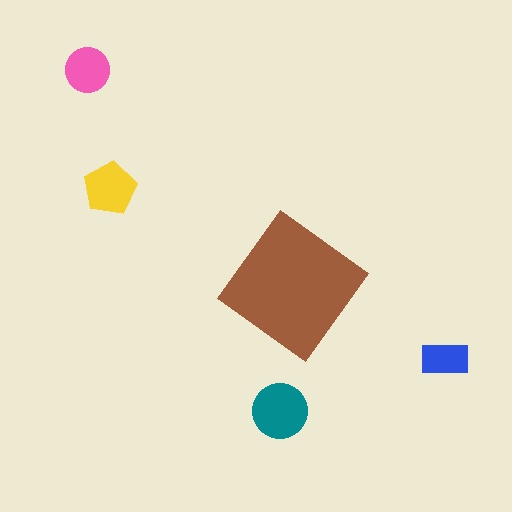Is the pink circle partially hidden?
No, the pink circle is fully visible.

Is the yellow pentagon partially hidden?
No, the yellow pentagon is fully visible.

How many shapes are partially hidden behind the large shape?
0 shapes are partially hidden.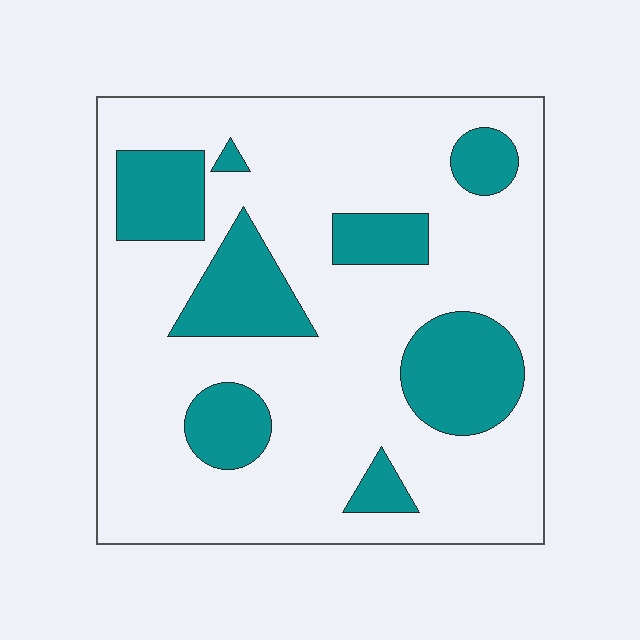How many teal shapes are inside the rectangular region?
8.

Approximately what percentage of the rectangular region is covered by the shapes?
Approximately 25%.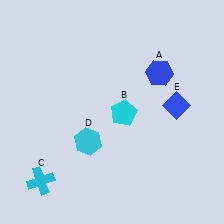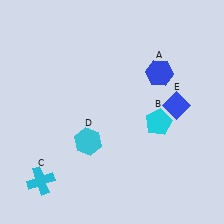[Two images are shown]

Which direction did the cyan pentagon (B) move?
The cyan pentagon (B) moved right.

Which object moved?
The cyan pentagon (B) moved right.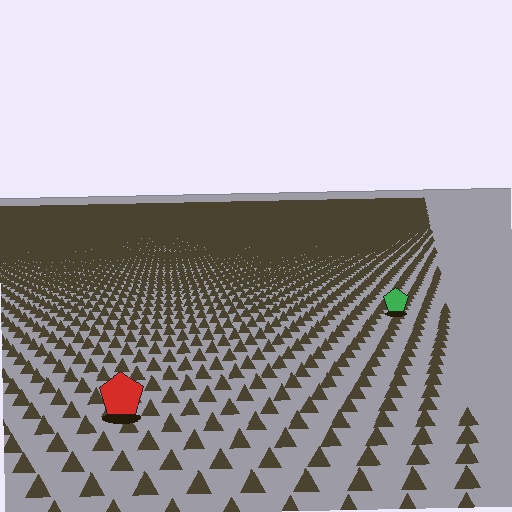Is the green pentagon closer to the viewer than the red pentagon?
No. The red pentagon is closer — you can tell from the texture gradient: the ground texture is coarser near it.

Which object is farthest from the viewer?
The green pentagon is farthest from the viewer. It appears smaller and the ground texture around it is denser.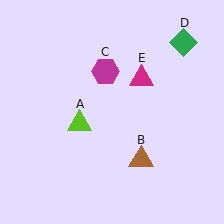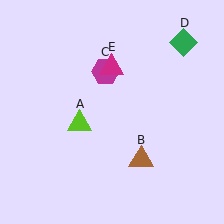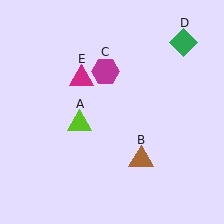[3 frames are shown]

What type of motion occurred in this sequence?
The magenta triangle (object E) rotated counterclockwise around the center of the scene.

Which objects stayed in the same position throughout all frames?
Lime triangle (object A) and brown triangle (object B) and magenta hexagon (object C) and green diamond (object D) remained stationary.